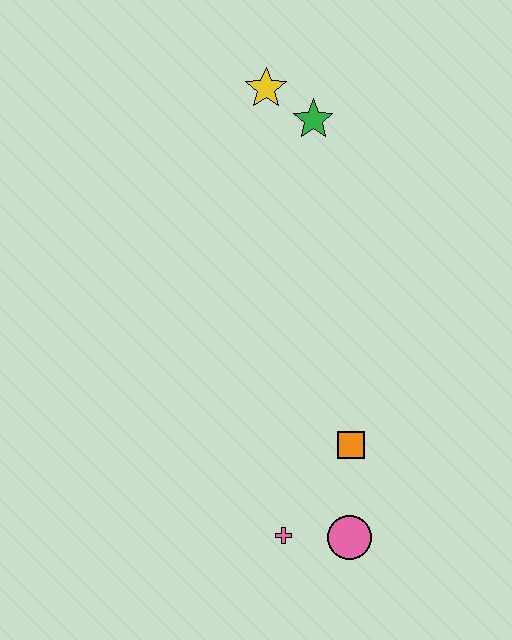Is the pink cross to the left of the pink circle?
Yes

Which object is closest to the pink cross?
The pink circle is closest to the pink cross.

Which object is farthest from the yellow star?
The pink circle is farthest from the yellow star.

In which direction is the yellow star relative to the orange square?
The yellow star is above the orange square.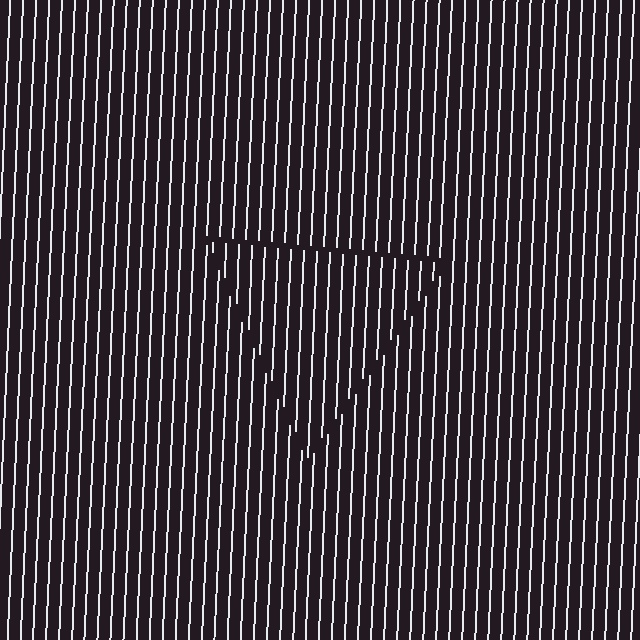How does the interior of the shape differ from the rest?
The interior of the shape contains the same grating, shifted by half a period — the contour is defined by the phase discontinuity where line-ends from the inner and outer gratings abut.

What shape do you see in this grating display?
An illusory triangle. The interior of the shape contains the same grating, shifted by half a period — the contour is defined by the phase discontinuity where line-ends from the inner and outer gratings abut.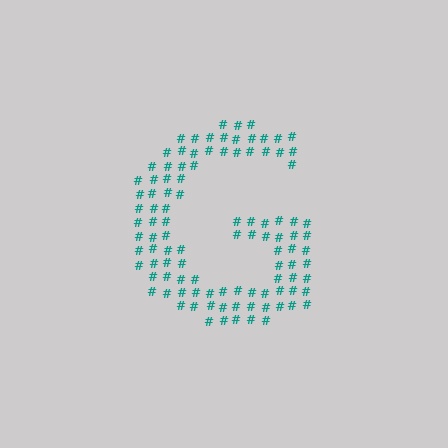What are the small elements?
The small elements are hash symbols.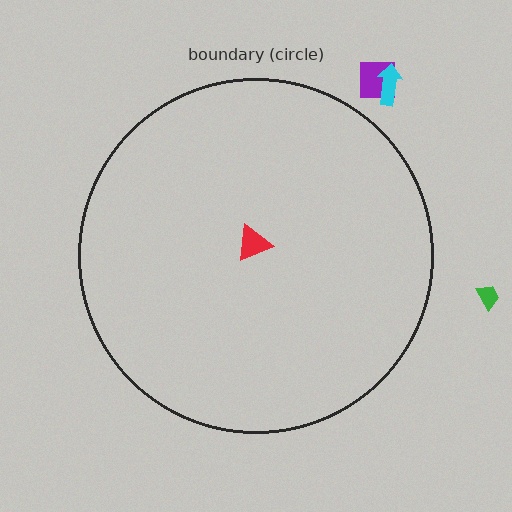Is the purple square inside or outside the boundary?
Outside.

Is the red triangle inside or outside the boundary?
Inside.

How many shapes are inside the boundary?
1 inside, 3 outside.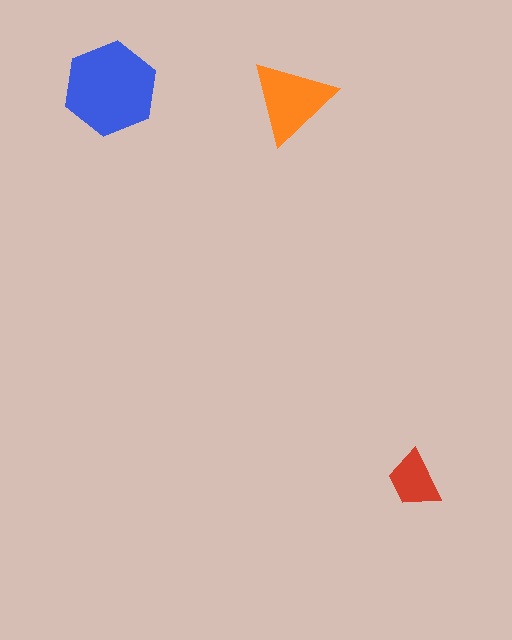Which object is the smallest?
The red trapezoid.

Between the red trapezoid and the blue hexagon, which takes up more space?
The blue hexagon.